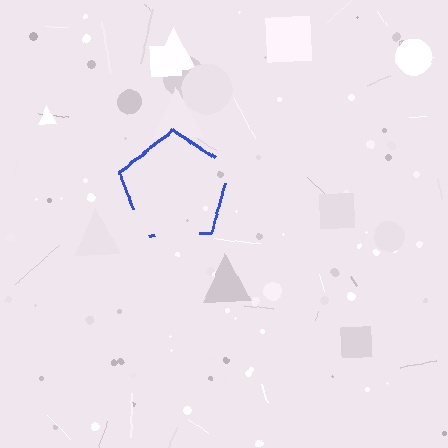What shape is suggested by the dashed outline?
The dashed outline suggests a pentagon.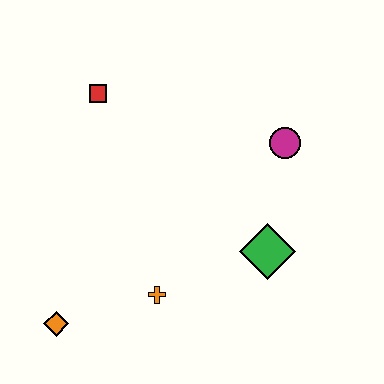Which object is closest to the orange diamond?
The orange cross is closest to the orange diamond.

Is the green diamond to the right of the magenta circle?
No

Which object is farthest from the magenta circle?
The orange diamond is farthest from the magenta circle.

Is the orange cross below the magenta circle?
Yes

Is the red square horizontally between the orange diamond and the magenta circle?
Yes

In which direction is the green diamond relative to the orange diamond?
The green diamond is to the right of the orange diamond.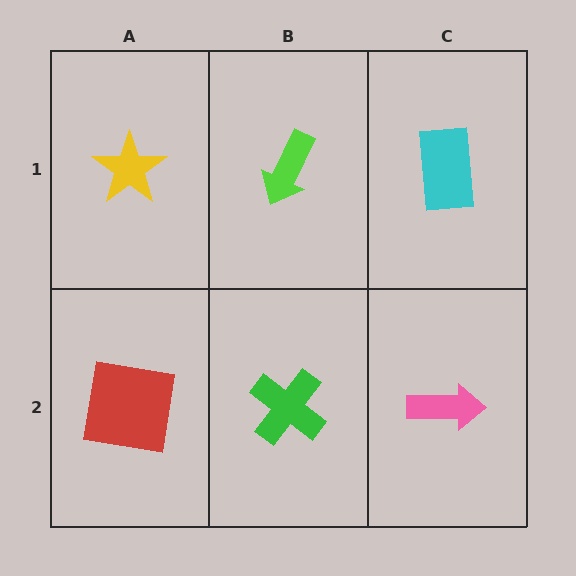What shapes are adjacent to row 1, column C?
A pink arrow (row 2, column C), a lime arrow (row 1, column B).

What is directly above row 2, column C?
A cyan rectangle.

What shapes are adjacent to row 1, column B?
A green cross (row 2, column B), a yellow star (row 1, column A), a cyan rectangle (row 1, column C).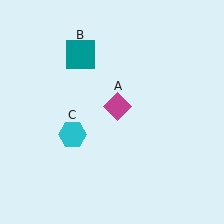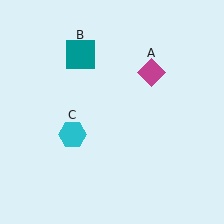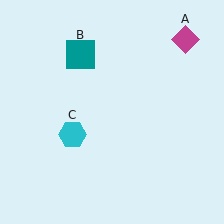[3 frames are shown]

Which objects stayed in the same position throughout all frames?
Teal square (object B) and cyan hexagon (object C) remained stationary.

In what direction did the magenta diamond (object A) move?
The magenta diamond (object A) moved up and to the right.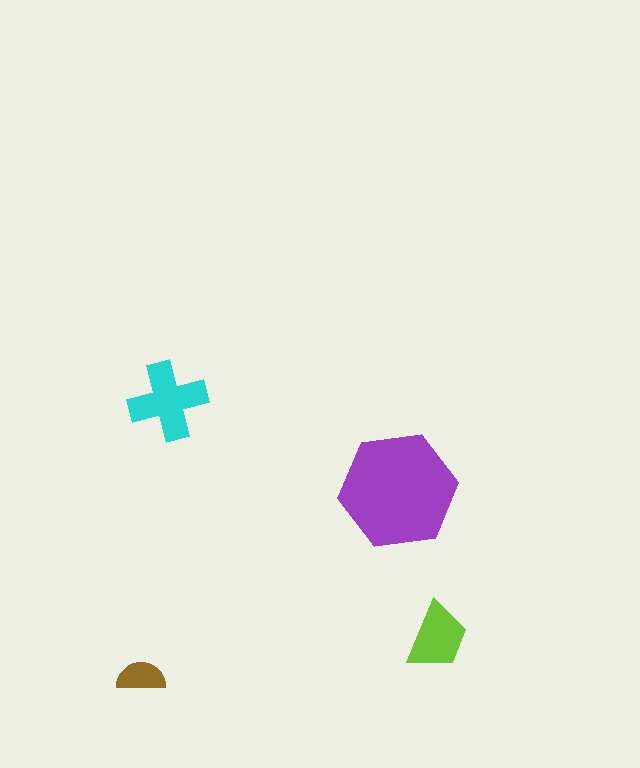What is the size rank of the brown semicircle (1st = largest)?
4th.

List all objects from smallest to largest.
The brown semicircle, the lime trapezoid, the cyan cross, the purple hexagon.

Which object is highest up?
The cyan cross is topmost.